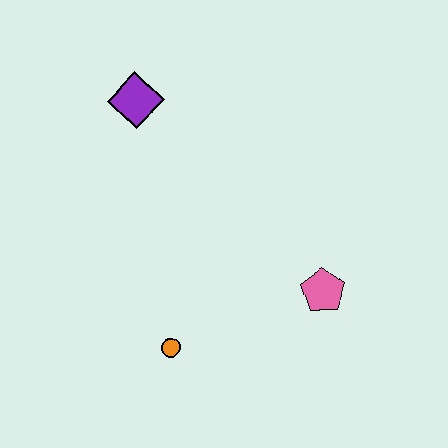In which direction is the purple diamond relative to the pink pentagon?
The purple diamond is above the pink pentagon.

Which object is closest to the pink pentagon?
The orange circle is closest to the pink pentagon.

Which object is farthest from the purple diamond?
The pink pentagon is farthest from the purple diamond.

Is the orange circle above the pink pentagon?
No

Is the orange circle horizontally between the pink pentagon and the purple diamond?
Yes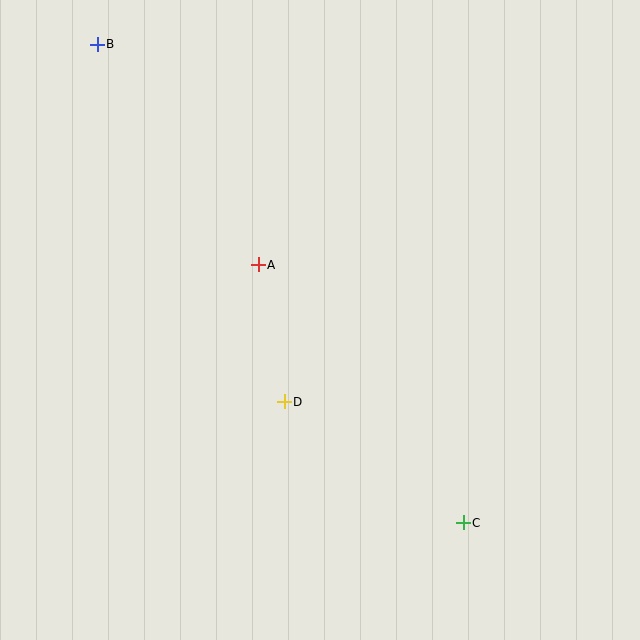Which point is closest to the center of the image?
Point A at (258, 265) is closest to the center.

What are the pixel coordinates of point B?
Point B is at (97, 44).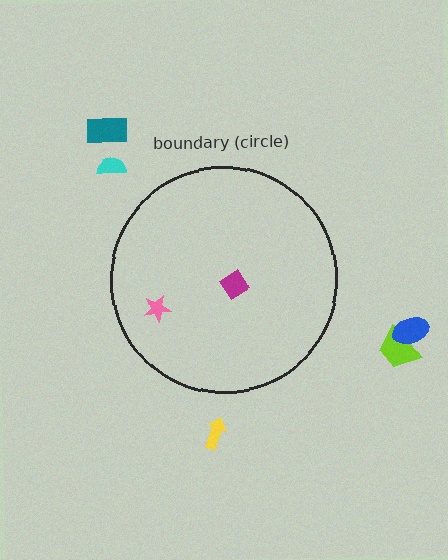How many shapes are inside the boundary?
2 inside, 5 outside.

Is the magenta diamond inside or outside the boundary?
Inside.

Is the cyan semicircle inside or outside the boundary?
Outside.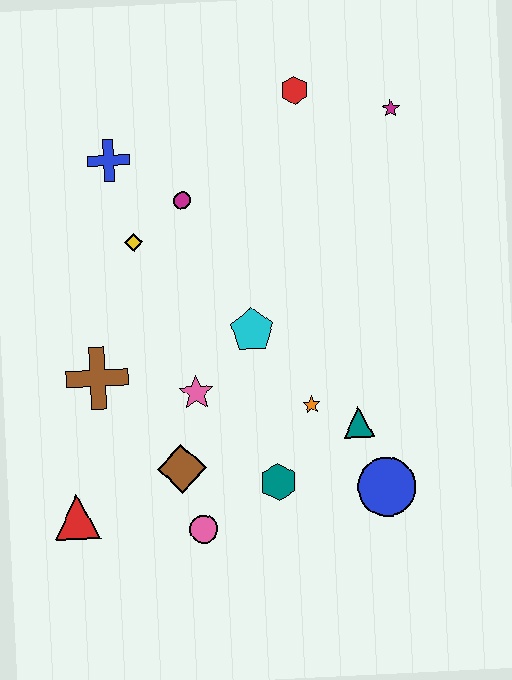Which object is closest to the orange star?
The teal triangle is closest to the orange star.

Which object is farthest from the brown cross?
The magenta star is farthest from the brown cross.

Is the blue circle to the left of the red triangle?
No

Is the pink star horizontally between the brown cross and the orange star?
Yes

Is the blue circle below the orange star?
Yes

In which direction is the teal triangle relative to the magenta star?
The teal triangle is below the magenta star.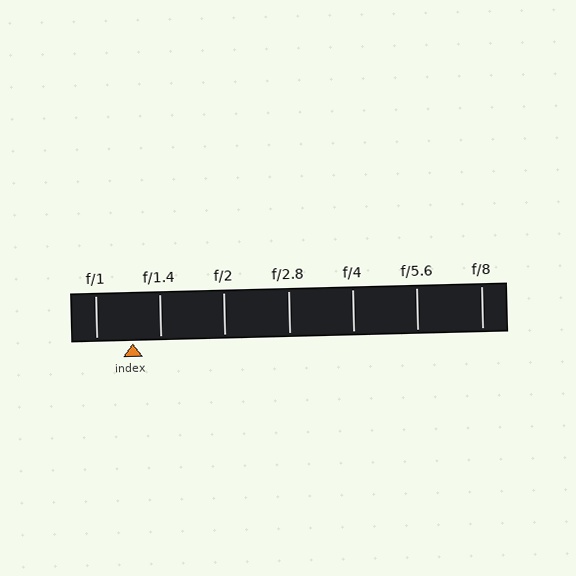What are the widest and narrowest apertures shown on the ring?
The widest aperture shown is f/1 and the narrowest is f/8.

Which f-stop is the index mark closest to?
The index mark is closest to f/1.4.